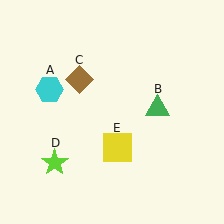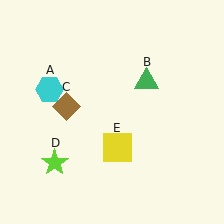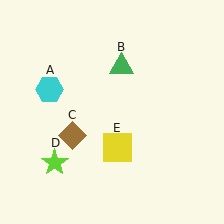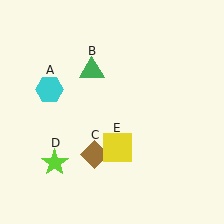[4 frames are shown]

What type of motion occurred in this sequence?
The green triangle (object B), brown diamond (object C) rotated counterclockwise around the center of the scene.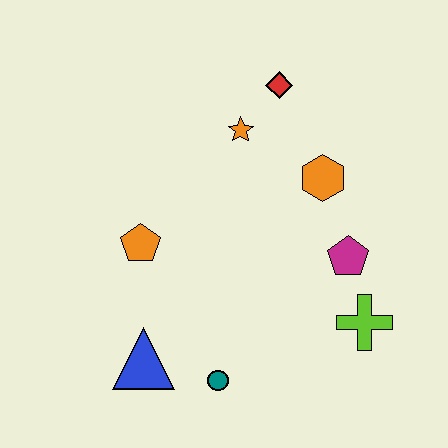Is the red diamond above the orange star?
Yes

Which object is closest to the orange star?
The red diamond is closest to the orange star.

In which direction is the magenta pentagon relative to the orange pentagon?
The magenta pentagon is to the right of the orange pentagon.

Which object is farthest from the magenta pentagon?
The blue triangle is farthest from the magenta pentagon.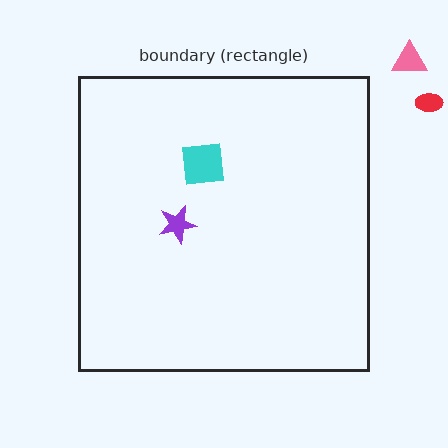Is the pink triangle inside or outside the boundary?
Outside.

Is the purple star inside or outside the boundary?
Inside.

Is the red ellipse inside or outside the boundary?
Outside.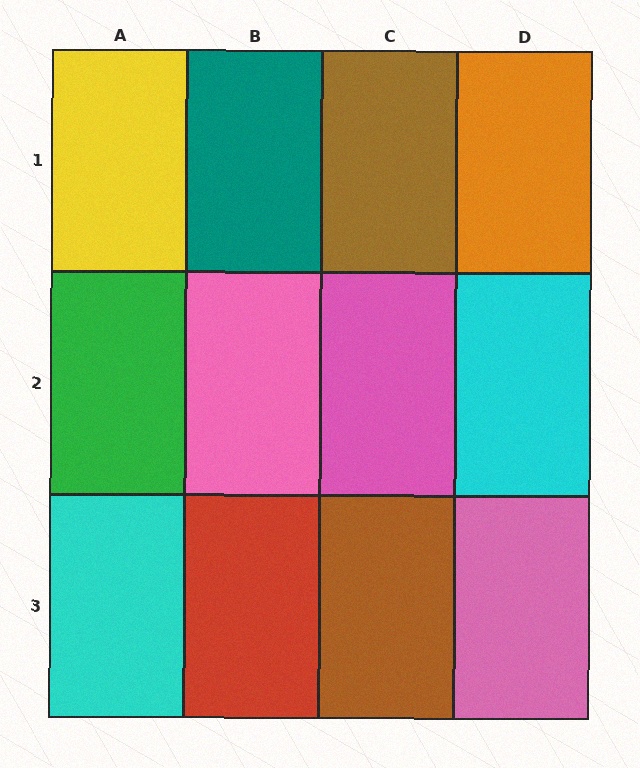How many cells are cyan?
2 cells are cyan.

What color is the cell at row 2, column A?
Green.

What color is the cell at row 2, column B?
Pink.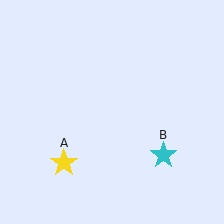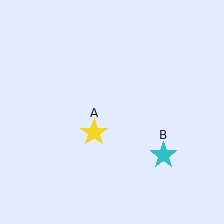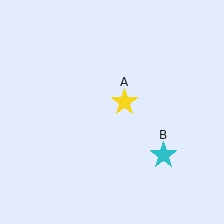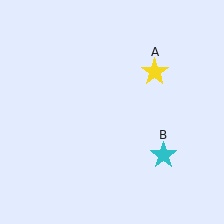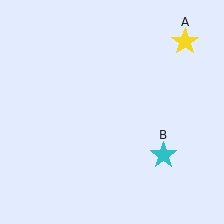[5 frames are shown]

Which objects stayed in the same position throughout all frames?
Cyan star (object B) remained stationary.